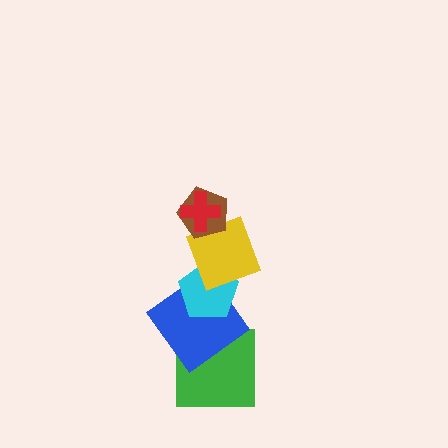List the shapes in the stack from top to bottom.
From top to bottom: the red cross, the brown pentagon, the yellow square, the cyan pentagon, the blue diamond, the green square.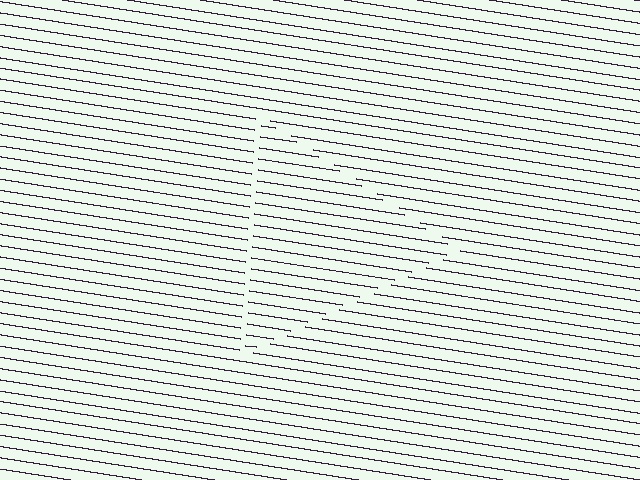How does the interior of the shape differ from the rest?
The interior of the shape contains the same grating, shifted by half a period — the contour is defined by the phase discontinuity where line-ends from the inner and outer gratings abut.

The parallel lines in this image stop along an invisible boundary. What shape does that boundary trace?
An illusory triangle. The interior of the shape contains the same grating, shifted by half a period — the contour is defined by the phase discontinuity where line-ends from the inner and outer gratings abut.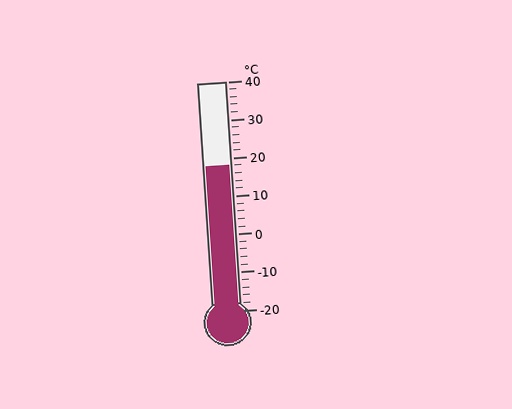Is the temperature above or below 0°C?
The temperature is above 0°C.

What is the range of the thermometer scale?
The thermometer scale ranges from -20°C to 40°C.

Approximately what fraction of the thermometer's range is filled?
The thermometer is filled to approximately 65% of its range.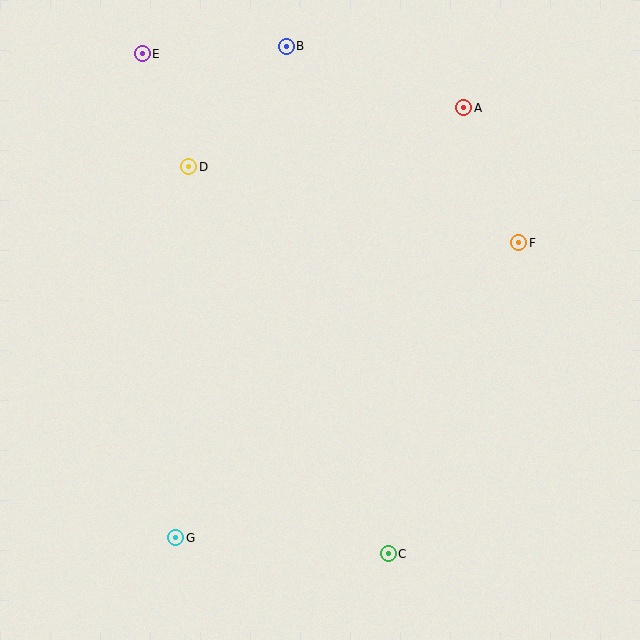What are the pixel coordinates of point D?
Point D is at (189, 167).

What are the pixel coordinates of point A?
Point A is at (464, 108).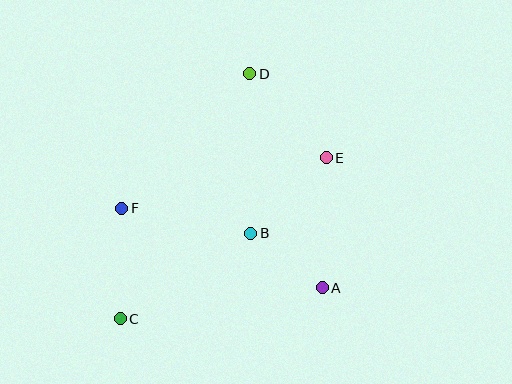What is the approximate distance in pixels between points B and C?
The distance between B and C is approximately 156 pixels.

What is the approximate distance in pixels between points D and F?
The distance between D and F is approximately 185 pixels.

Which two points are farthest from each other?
Points C and D are farthest from each other.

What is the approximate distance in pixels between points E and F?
The distance between E and F is approximately 211 pixels.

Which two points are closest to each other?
Points A and B are closest to each other.